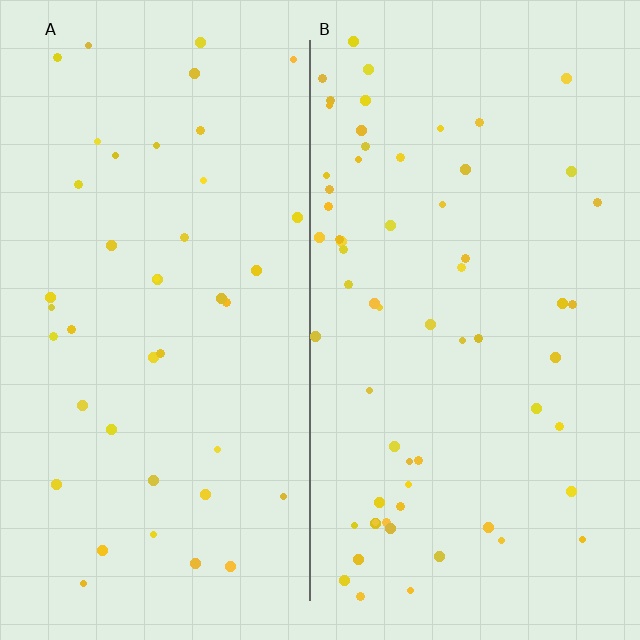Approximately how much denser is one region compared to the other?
Approximately 1.5× — region B over region A.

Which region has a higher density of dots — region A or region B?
B (the right).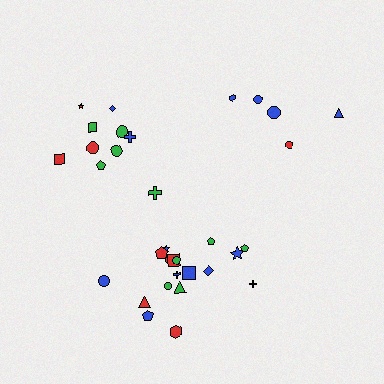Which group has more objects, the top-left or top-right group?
The top-left group.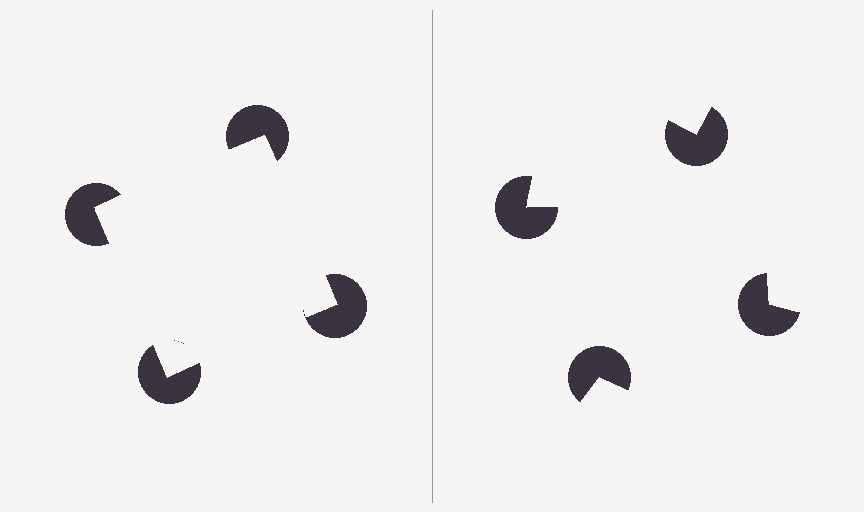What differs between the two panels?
The pac-man discs are positioned identically on both sides; only the wedge orientations differ. On the left they align to a square; on the right they are misaligned.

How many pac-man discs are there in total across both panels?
8 — 4 on each side.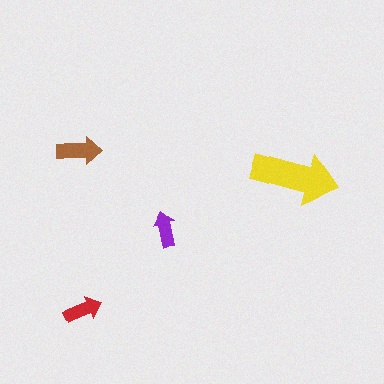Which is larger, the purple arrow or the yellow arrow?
The yellow one.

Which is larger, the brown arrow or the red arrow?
The brown one.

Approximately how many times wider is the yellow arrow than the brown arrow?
About 2 times wider.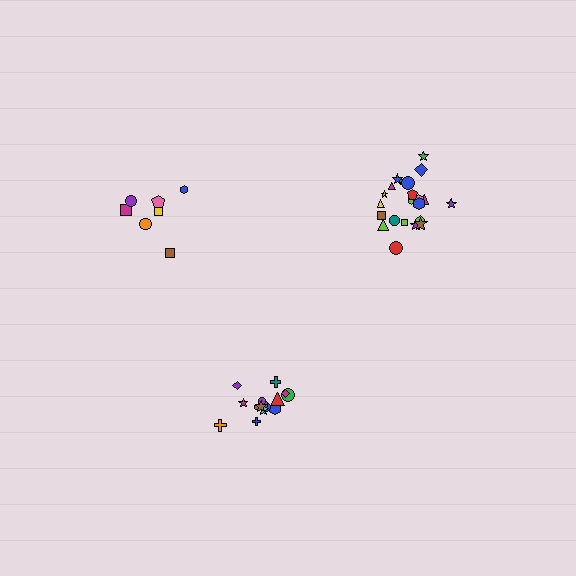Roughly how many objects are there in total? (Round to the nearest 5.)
Roughly 45 objects in total.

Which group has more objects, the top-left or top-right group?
The top-right group.